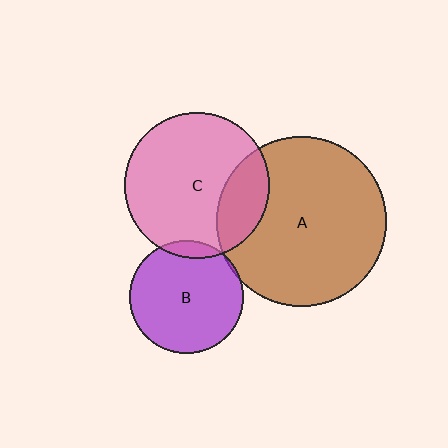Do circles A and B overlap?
Yes.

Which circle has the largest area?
Circle A (brown).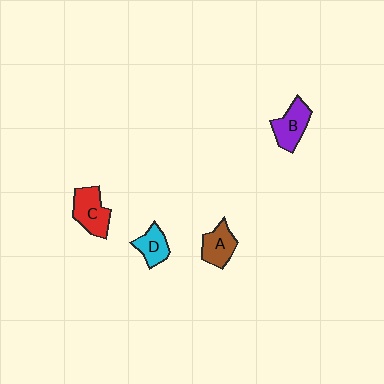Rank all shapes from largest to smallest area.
From largest to smallest: C (red), B (purple), A (brown), D (cyan).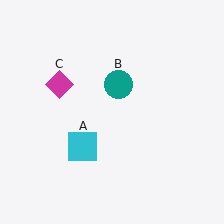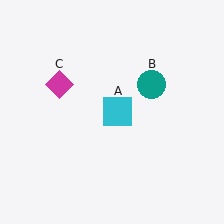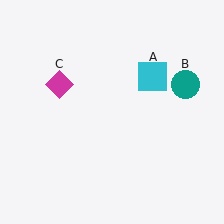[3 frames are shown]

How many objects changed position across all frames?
2 objects changed position: cyan square (object A), teal circle (object B).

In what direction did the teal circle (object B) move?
The teal circle (object B) moved right.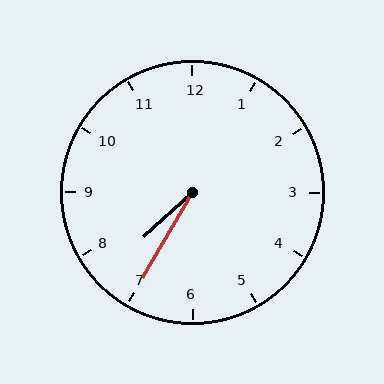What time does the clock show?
7:35.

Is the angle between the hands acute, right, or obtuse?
It is acute.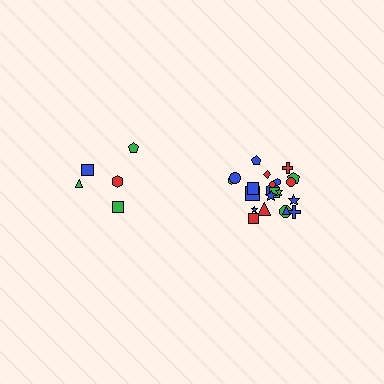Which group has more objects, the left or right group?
The right group.